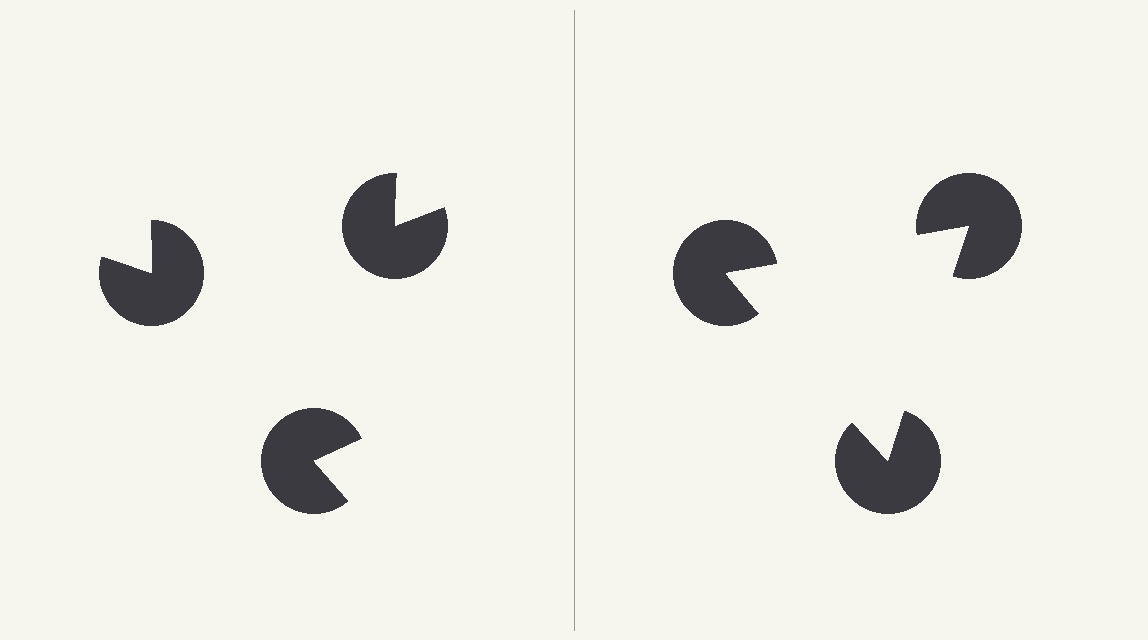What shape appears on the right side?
An illusory triangle.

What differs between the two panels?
The pac-man discs are positioned identically on both sides; only the wedge orientations differ. On the right they align to a triangle; on the left they are misaligned.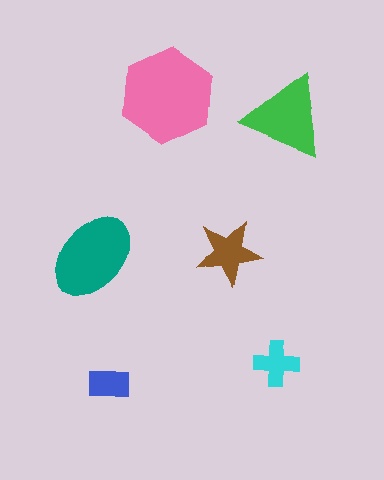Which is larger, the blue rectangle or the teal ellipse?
The teal ellipse.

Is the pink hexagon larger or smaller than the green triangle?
Larger.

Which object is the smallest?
The blue rectangle.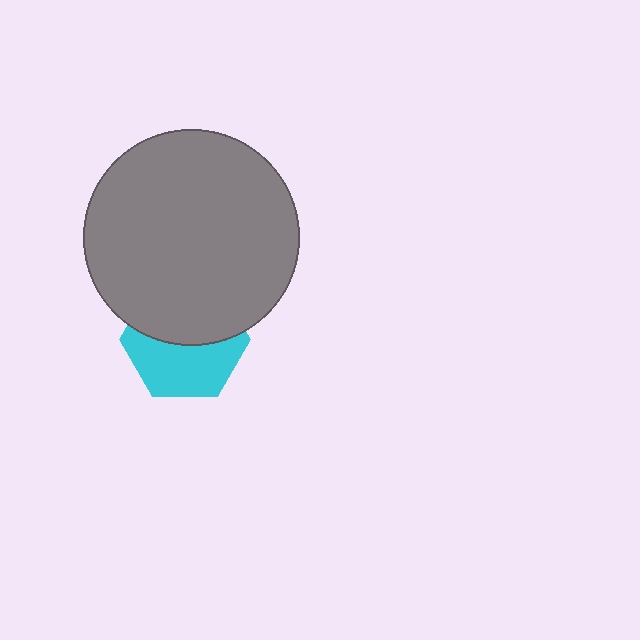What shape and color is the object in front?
The object in front is a gray circle.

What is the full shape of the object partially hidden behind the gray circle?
The partially hidden object is a cyan hexagon.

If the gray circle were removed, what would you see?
You would see the complete cyan hexagon.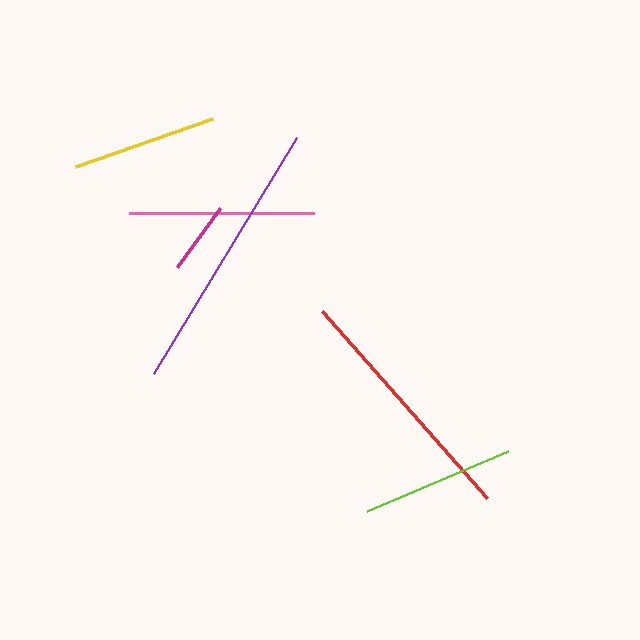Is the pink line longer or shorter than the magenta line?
The pink line is longer than the magenta line.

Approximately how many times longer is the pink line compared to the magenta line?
The pink line is approximately 2.6 times the length of the magenta line.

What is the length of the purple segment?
The purple segment is approximately 276 pixels long.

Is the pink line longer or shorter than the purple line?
The purple line is longer than the pink line.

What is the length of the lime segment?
The lime segment is approximately 153 pixels long.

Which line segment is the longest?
The purple line is the longest at approximately 276 pixels.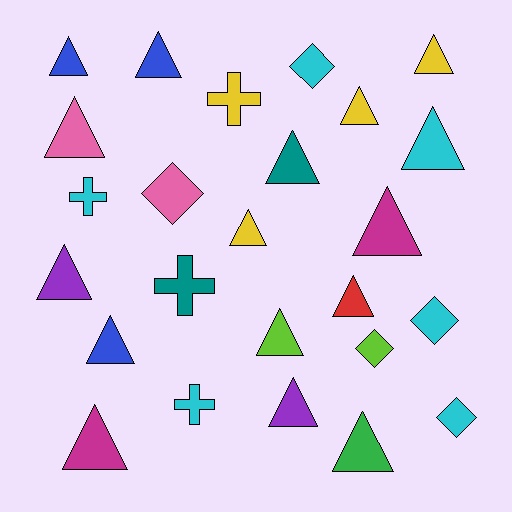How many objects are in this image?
There are 25 objects.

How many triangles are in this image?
There are 16 triangles.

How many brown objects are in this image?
There are no brown objects.